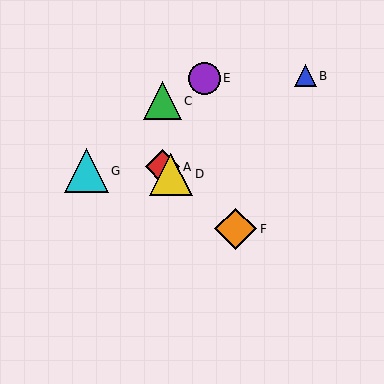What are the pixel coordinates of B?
Object B is at (305, 76).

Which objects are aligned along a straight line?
Objects A, D, F are aligned along a straight line.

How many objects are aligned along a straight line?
3 objects (A, D, F) are aligned along a straight line.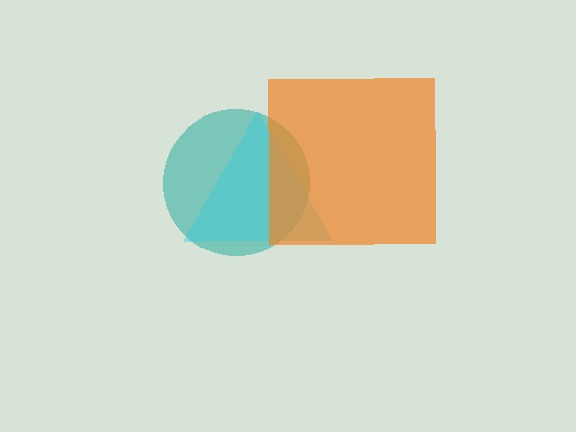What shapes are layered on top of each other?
The layered shapes are: a teal circle, a cyan triangle, an orange square.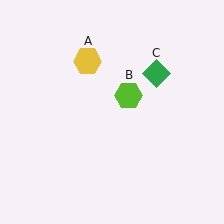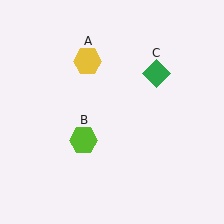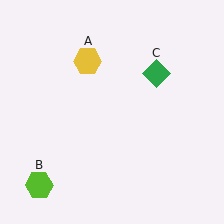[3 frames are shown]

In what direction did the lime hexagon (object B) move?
The lime hexagon (object B) moved down and to the left.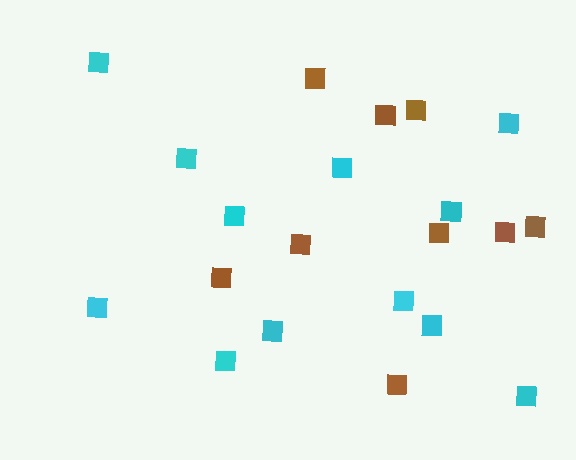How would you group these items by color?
There are 2 groups: one group of cyan squares (12) and one group of brown squares (9).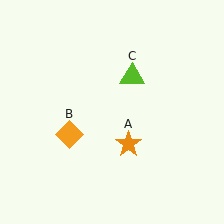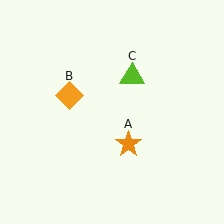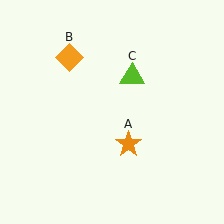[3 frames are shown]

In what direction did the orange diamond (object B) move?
The orange diamond (object B) moved up.